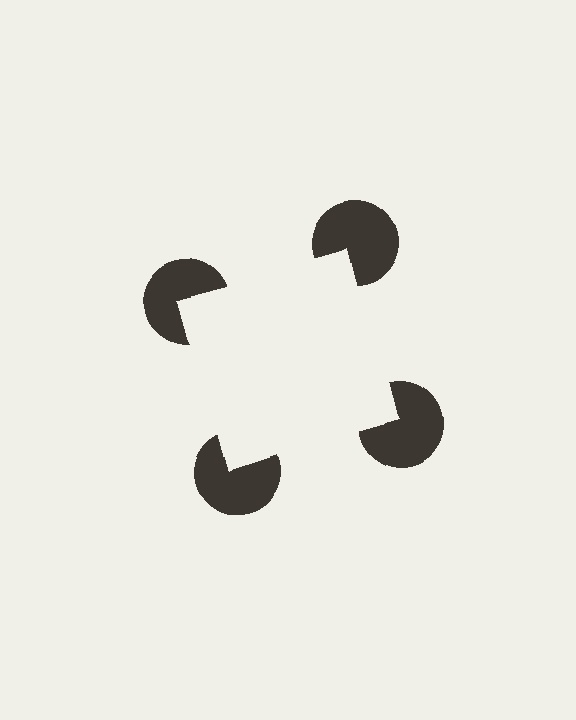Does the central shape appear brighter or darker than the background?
It typically appears slightly brighter than the background, even though no actual brightness change is drawn.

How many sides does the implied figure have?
4 sides.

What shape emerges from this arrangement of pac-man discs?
An illusory square — its edges are inferred from the aligned wedge cuts in the pac-man discs, not physically drawn.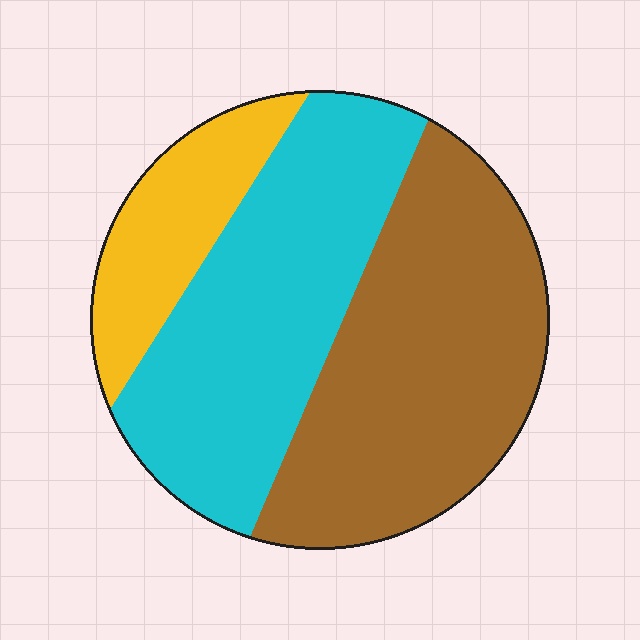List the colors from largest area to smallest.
From largest to smallest: brown, cyan, yellow.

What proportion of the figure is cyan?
Cyan covers roughly 40% of the figure.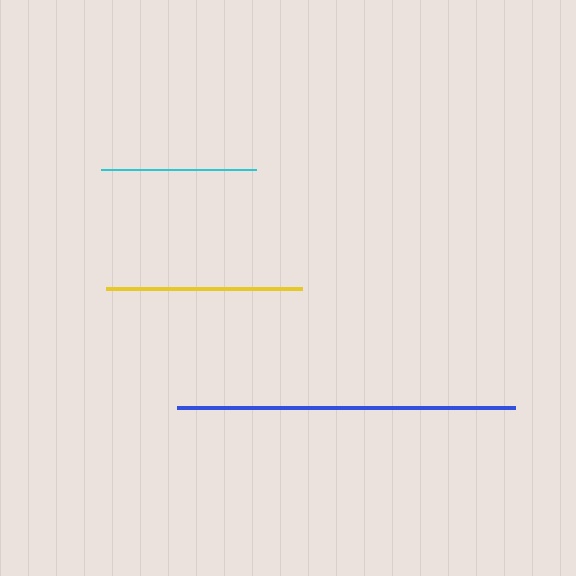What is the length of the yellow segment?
The yellow segment is approximately 196 pixels long.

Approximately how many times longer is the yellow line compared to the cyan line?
The yellow line is approximately 1.3 times the length of the cyan line.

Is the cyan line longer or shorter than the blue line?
The blue line is longer than the cyan line.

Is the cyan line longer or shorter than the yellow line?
The yellow line is longer than the cyan line.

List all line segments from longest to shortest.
From longest to shortest: blue, yellow, cyan.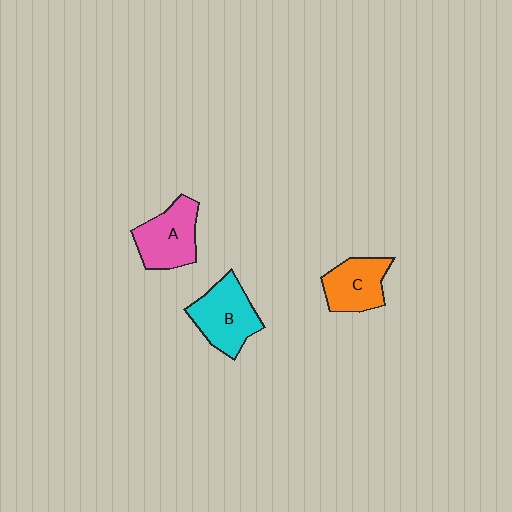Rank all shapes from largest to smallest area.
From largest to smallest: B (cyan), A (pink), C (orange).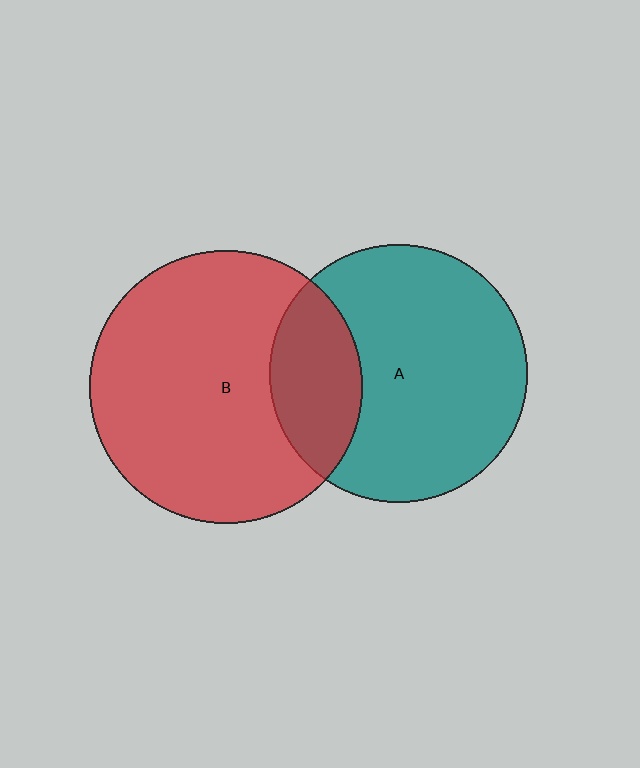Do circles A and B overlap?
Yes.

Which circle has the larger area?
Circle B (red).